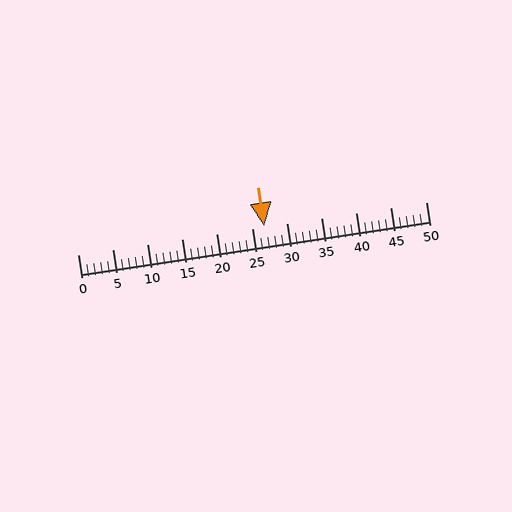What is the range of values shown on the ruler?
The ruler shows values from 0 to 50.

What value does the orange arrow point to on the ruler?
The orange arrow points to approximately 27.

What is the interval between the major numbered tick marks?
The major tick marks are spaced 5 units apart.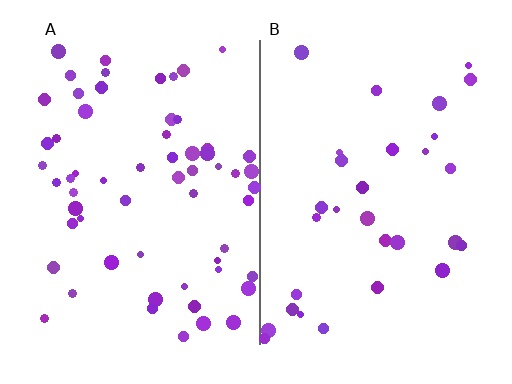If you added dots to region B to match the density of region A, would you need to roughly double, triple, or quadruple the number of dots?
Approximately double.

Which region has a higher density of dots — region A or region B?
A (the left).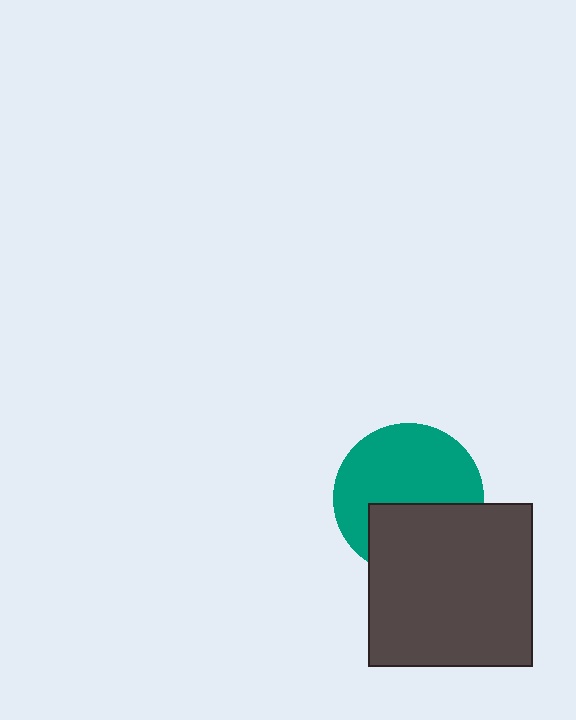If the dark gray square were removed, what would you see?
You would see the complete teal circle.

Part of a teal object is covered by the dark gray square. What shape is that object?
It is a circle.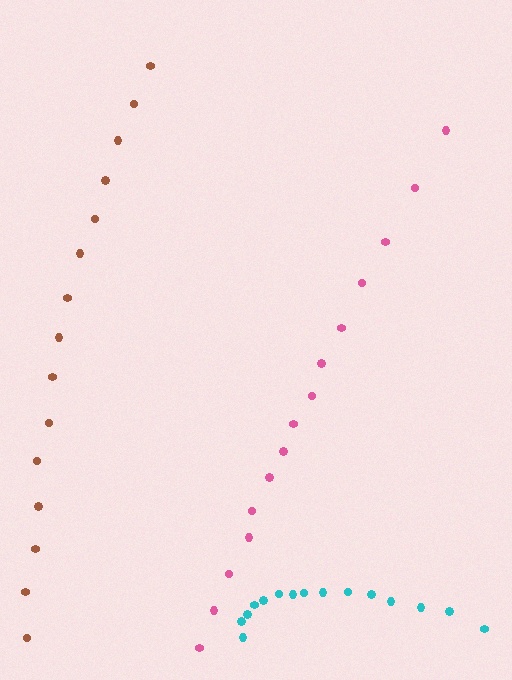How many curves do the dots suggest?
There are 3 distinct paths.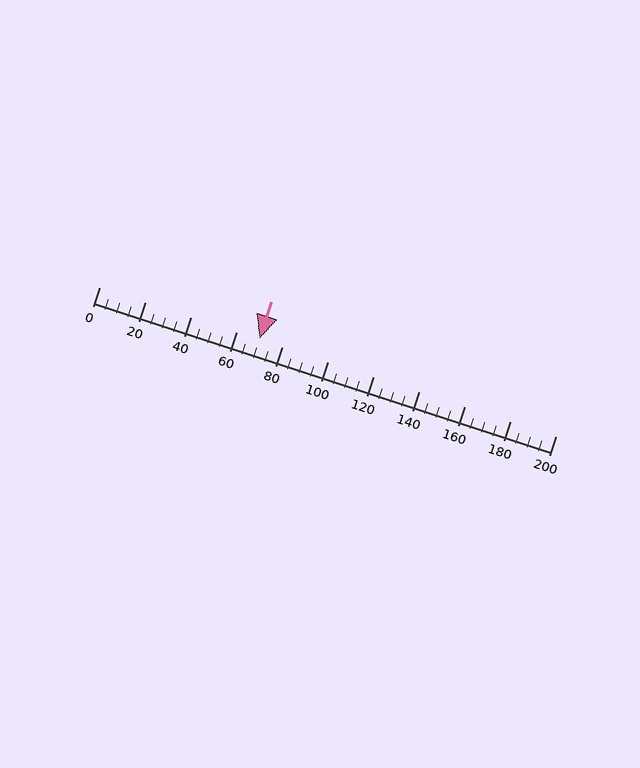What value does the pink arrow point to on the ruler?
The pink arrow points to approximately 70.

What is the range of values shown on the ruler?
The ruler shows values from 0 to 200.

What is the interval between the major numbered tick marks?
The major tick marks are spaced 20 units apart.